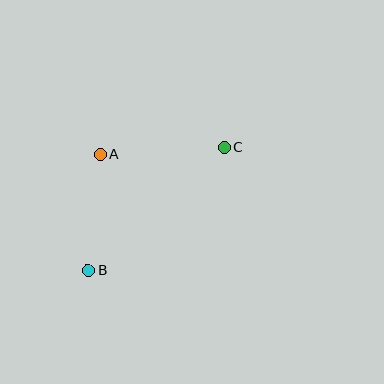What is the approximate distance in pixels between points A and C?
The distance between A and C is approximately 124 pixels.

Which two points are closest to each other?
Points A and B are closest to each other.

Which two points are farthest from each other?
Points B and C are farthest from each other.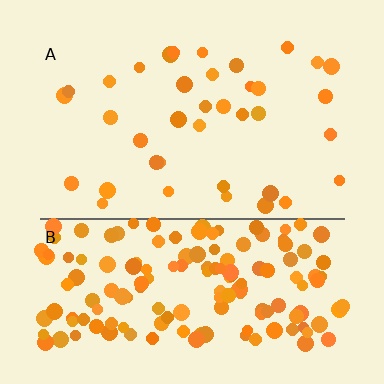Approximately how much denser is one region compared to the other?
Approximately 4.3× — region B over region A.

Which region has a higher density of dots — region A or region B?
B (the bottom).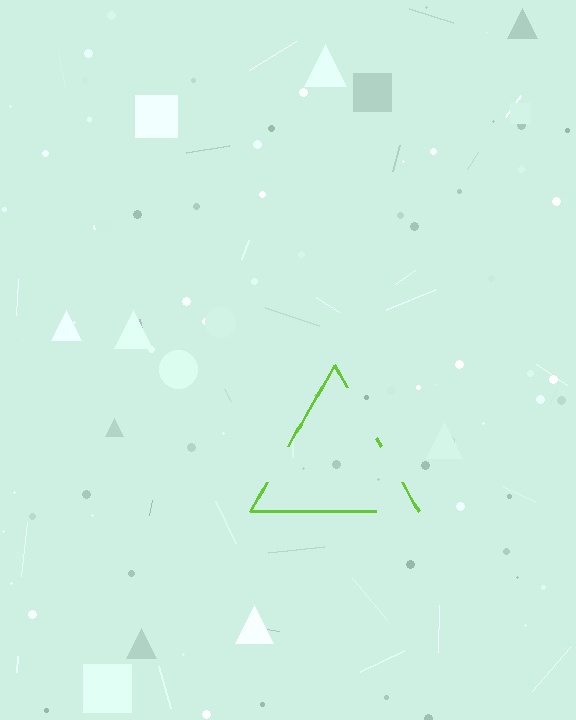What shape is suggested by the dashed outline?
The dashed outline suggests a triangle.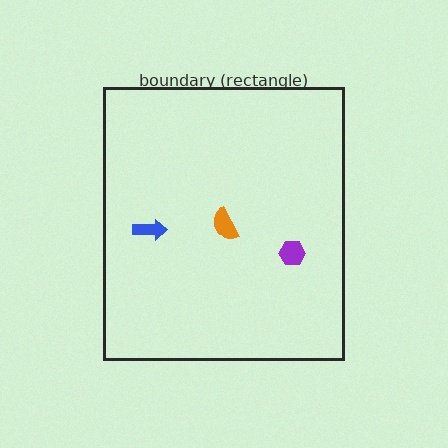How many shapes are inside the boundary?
3 inside, 0 outside.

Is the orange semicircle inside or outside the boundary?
Inside.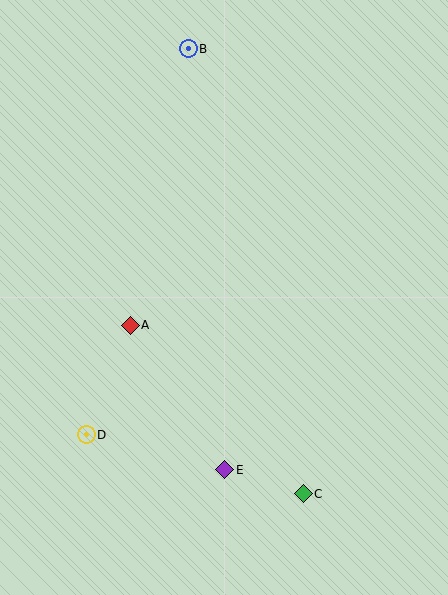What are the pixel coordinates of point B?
Point B is at (188, 49).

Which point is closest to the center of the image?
Point A at (130, 325) is closest to the center.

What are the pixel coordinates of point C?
Point C is at (303, 494).